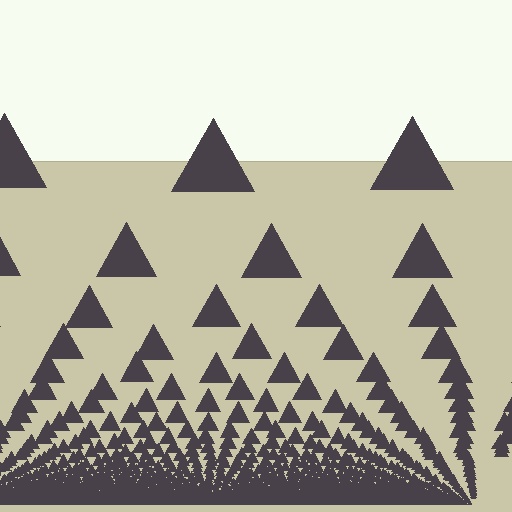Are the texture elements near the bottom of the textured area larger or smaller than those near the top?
Smaller. The gradient is inverted — elements near the bottom are smaller and denser.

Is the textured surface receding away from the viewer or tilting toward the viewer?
The surface appears to tilt toward the viewer. Texture elements get larger and sparser toward the top.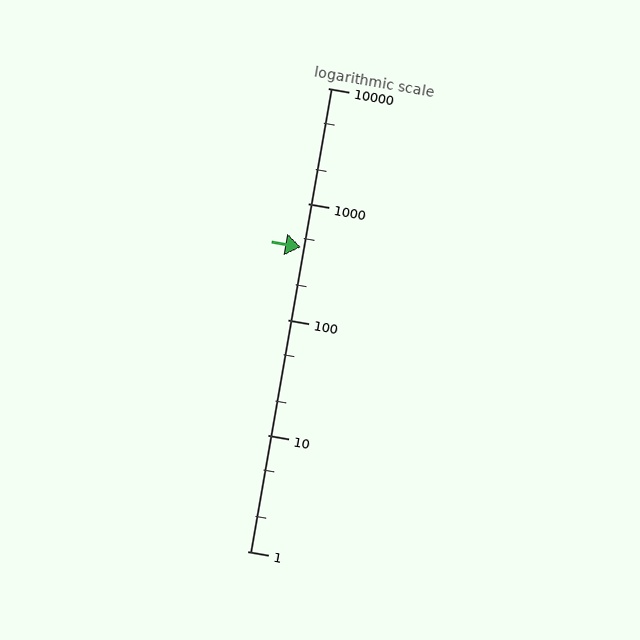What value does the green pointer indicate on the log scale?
The pointer indicates approximately 420.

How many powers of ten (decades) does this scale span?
The scale spans 4 decades, from 1 to 10000.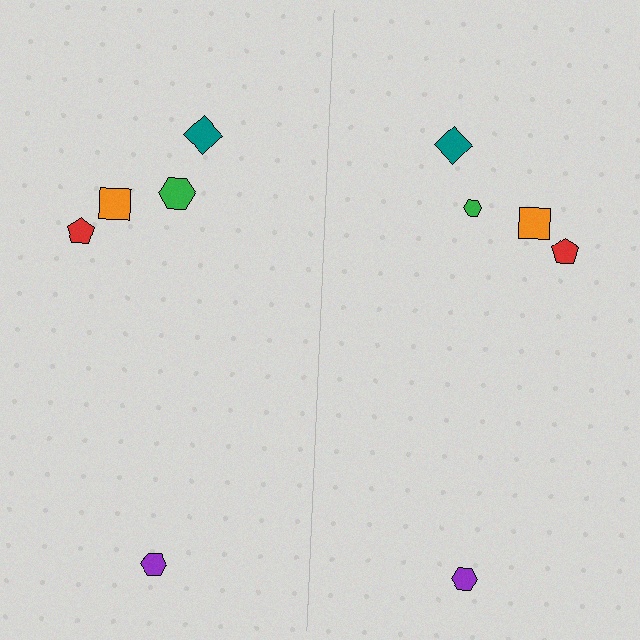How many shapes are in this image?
There are 10 shapes in this image.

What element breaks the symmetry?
The green hexagon on the right side has a different size than its mirror counterpart.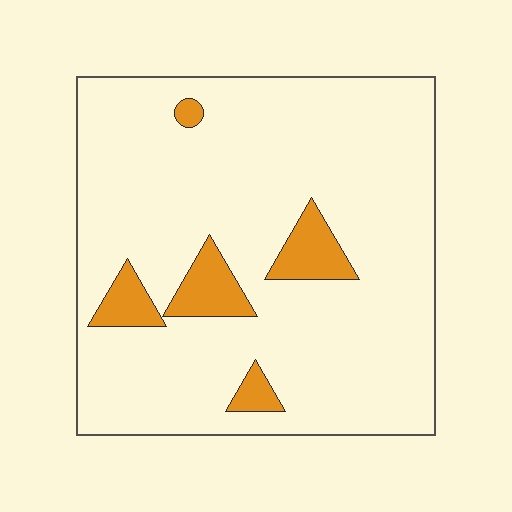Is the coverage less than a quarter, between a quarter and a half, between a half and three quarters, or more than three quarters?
Less than a quarter.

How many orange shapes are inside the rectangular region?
5.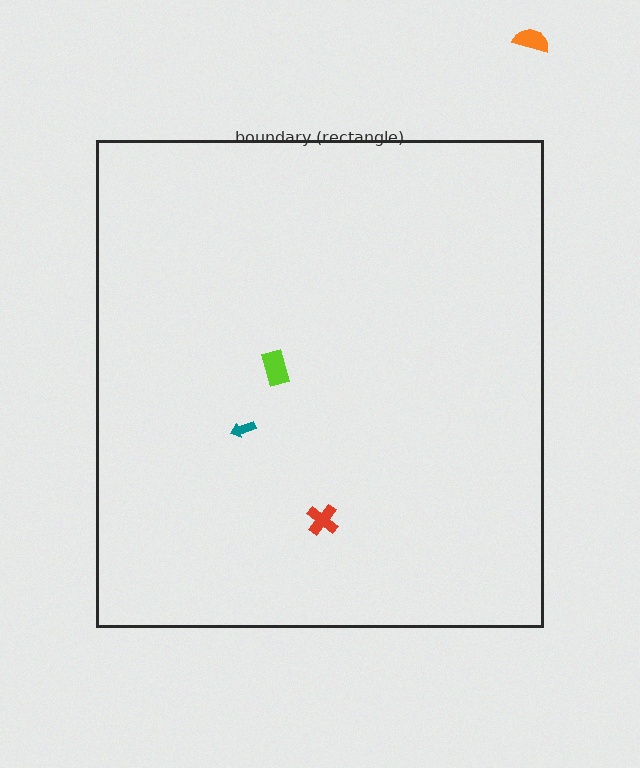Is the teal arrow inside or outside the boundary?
Inside.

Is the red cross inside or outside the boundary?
Inside.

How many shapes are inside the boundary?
3 inside, 1 outside.